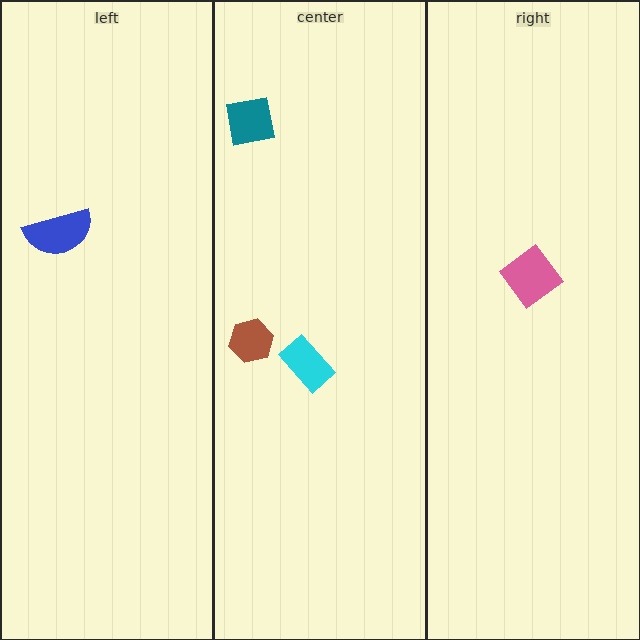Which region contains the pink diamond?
The right region.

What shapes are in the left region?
The blue semicircle.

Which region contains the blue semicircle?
The left region.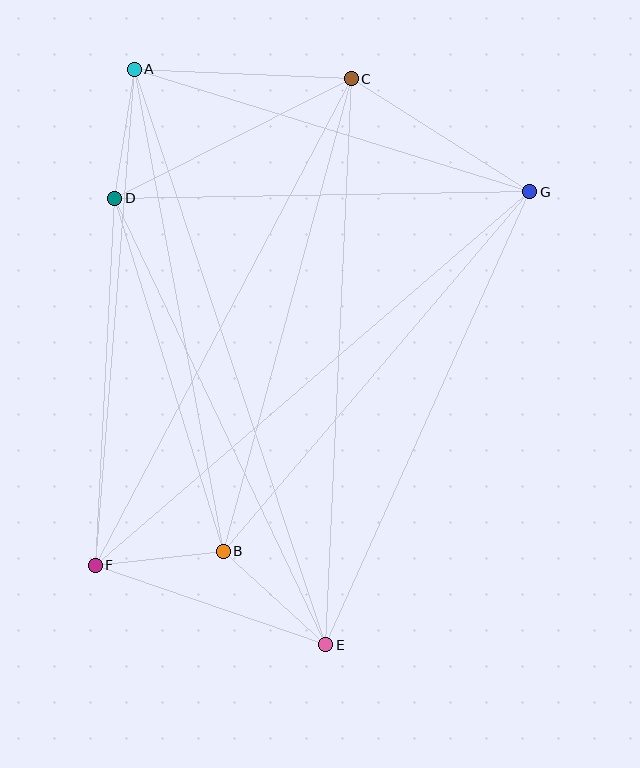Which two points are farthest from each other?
Points A and E are farthest from each other.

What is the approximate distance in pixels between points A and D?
The distance between A and D is approximately 131 pixels.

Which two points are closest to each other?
Points B and F are closest to each other.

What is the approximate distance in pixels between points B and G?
The distance between B and G is approximately 472 pixels.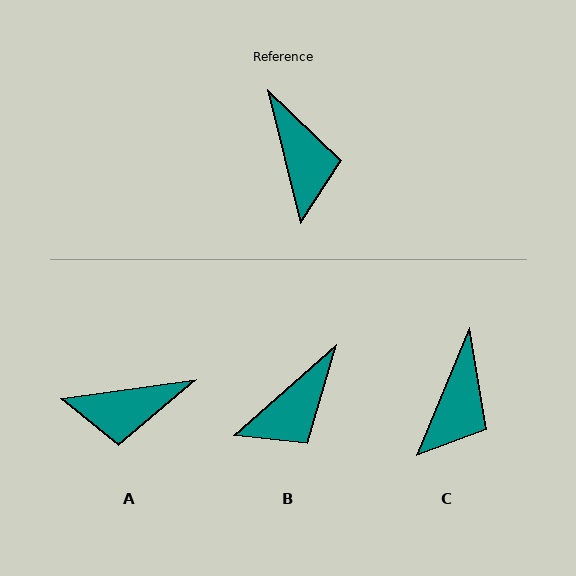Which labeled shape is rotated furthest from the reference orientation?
A, about 96 degrees away.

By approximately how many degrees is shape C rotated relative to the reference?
Approximately 36 degrees clockwise.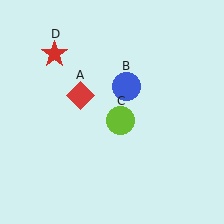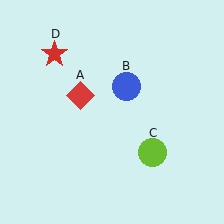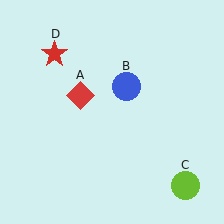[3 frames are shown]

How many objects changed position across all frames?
1 object changed position: lime circle (object C).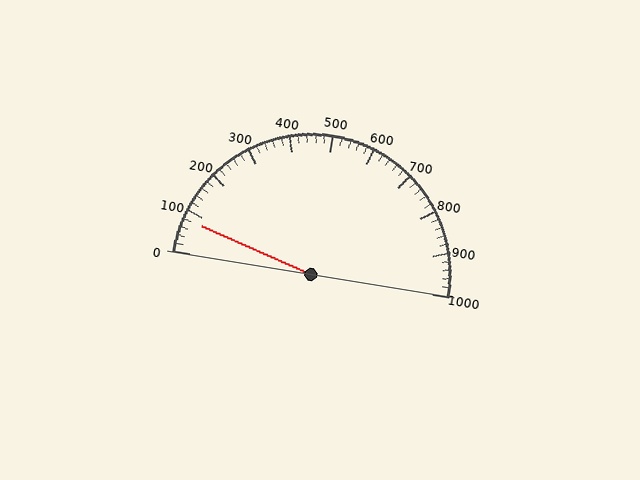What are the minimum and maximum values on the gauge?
The gauge ranges from 0 to 1000.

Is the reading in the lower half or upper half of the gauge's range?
The reading is in the lower half of the range (0 to 1000).